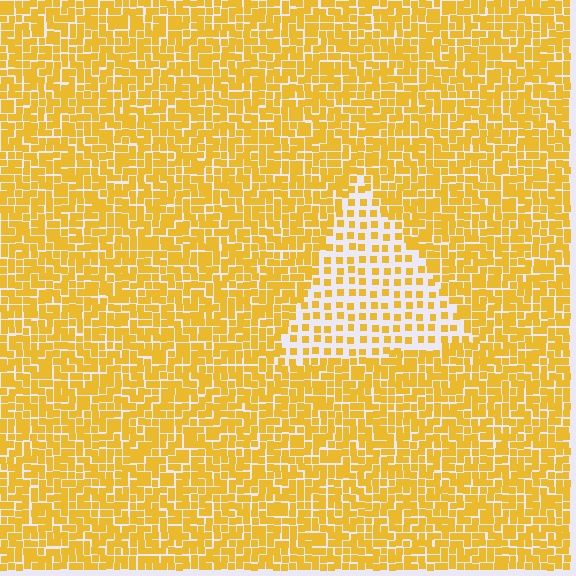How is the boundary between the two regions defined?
The boundary is defined by a change in element density (approximately 2.3x ratio). All elements are the same color, size, and shape.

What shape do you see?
I see a triangle.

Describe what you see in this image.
The image contains small yellow elements arranged at two different densities. A triangle-shaped region is visible where the elements are less densely packed than the surrounding area.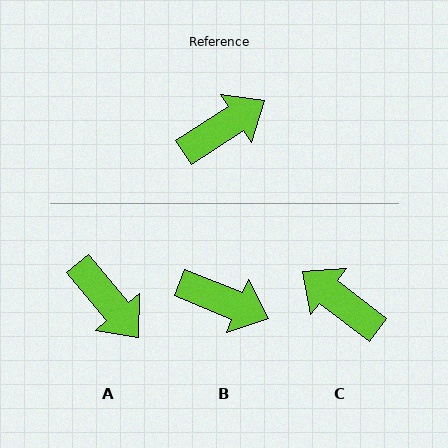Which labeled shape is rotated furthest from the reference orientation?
C, about 109 degrees away.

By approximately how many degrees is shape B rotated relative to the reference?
Approximately 55 degrees clockwise.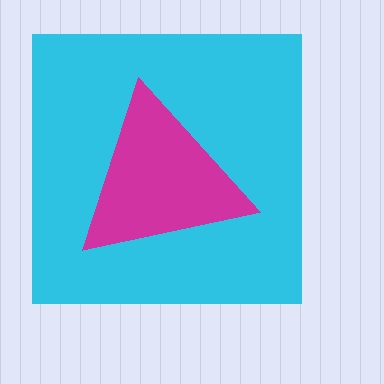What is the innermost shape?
The magenta triangle.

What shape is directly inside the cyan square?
The magenta triangle.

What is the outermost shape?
The cyan square.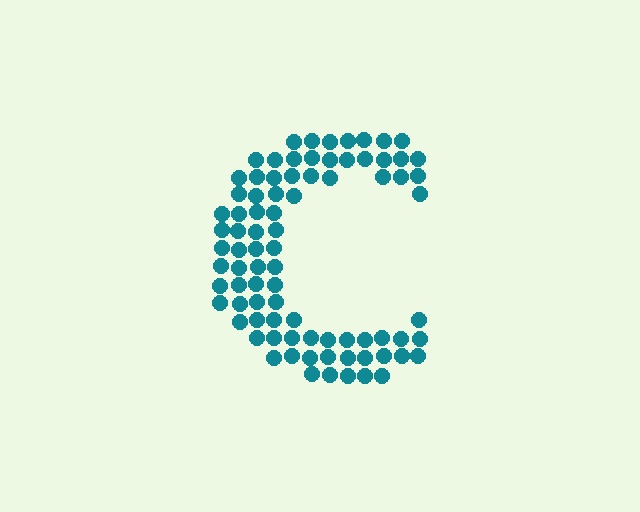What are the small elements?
The small elements are circles.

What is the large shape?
The large shape is the letter C.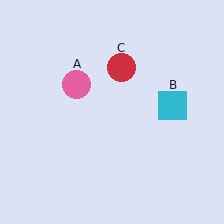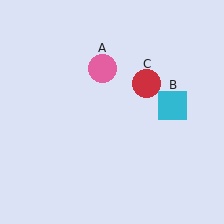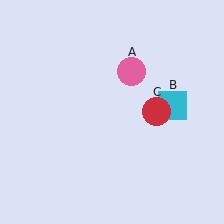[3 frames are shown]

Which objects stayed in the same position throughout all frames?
Cyan square (object B) remained stationary.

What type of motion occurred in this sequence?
The pink circle (object A), red circle (object C) rotated clockwise around the center of the scene.